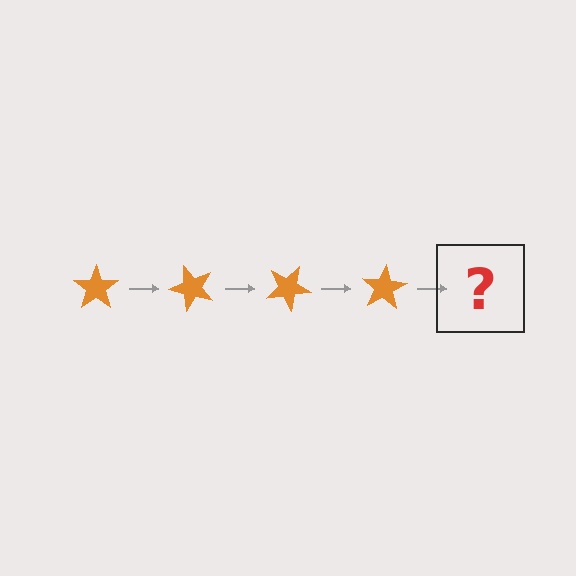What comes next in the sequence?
The next element should be an orange star rotated 200 degrees.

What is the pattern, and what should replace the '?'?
The pattern is that the star rotates 50 degrees each step. The '?' should be an orange star rotated 200 degrees.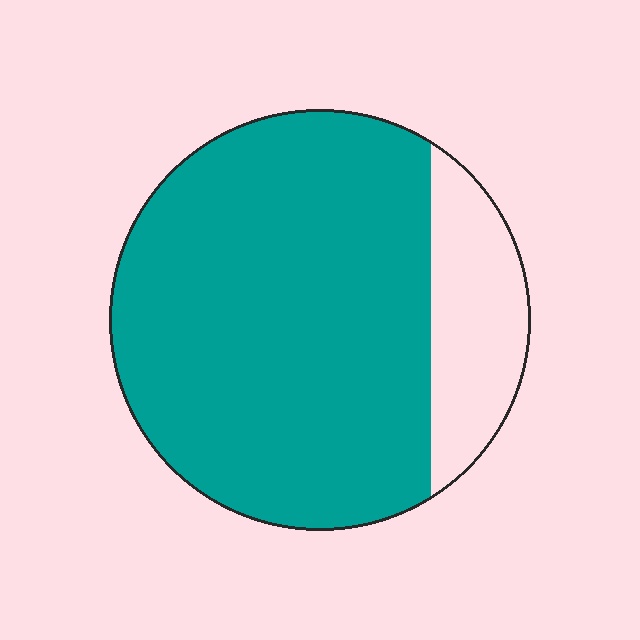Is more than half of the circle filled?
Yes.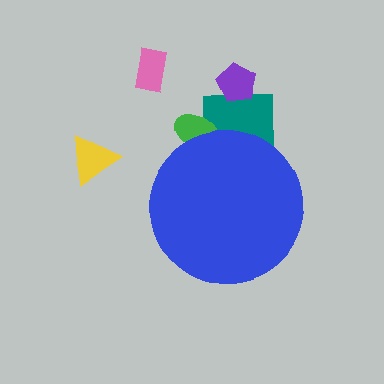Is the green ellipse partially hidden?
Yes, the green ellipse is partially hidden behind the blue circle.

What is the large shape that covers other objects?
A blue circle.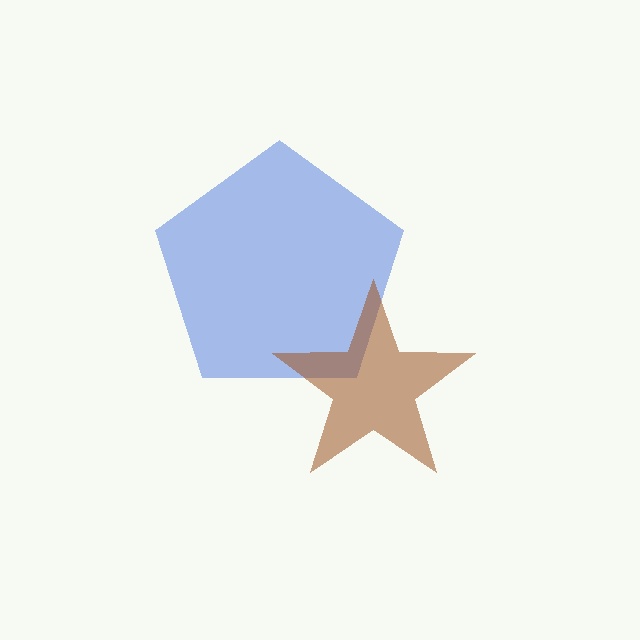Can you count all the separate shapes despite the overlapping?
Yes, there are 2 separate shapes.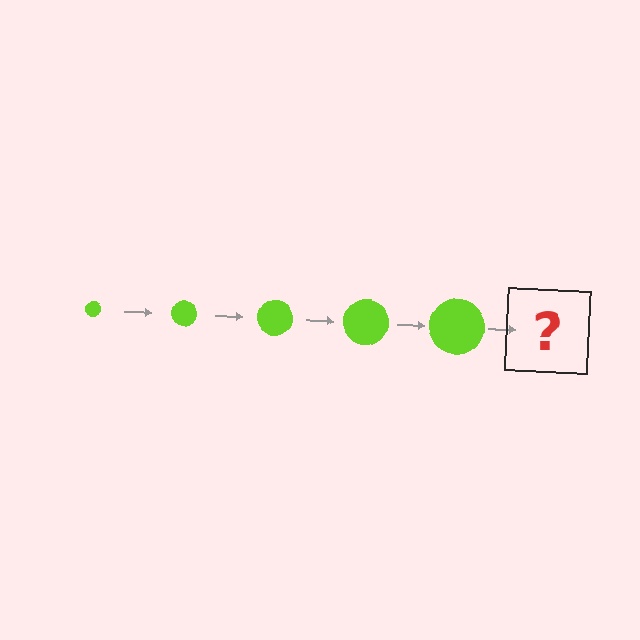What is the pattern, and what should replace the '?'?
The pattern is that the circle gets progressively larger each step. The '?' should be a lime circle, larger than the previous one.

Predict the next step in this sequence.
The next step is a lime circle, larger than the previous one.